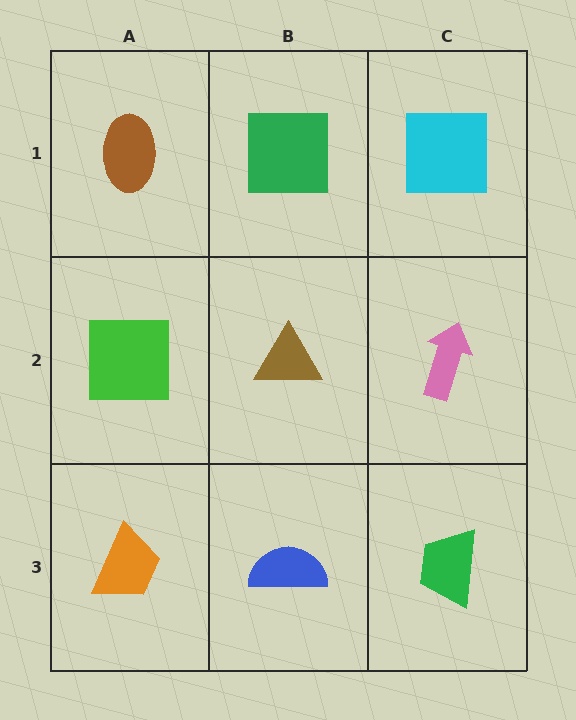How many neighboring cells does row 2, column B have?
4.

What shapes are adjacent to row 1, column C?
A pink arrow (row 2, column C), a green square (row 1, column B).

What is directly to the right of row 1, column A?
A green square.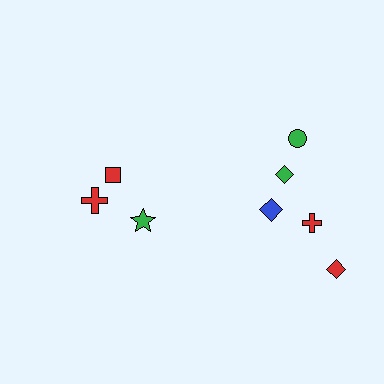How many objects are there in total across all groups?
There are 8 objects.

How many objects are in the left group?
There are 3 objects.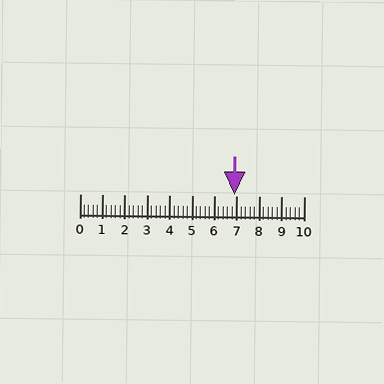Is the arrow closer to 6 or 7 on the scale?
The arrow is closer to 7.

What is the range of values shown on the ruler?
The ruler shows values from 0 to 10.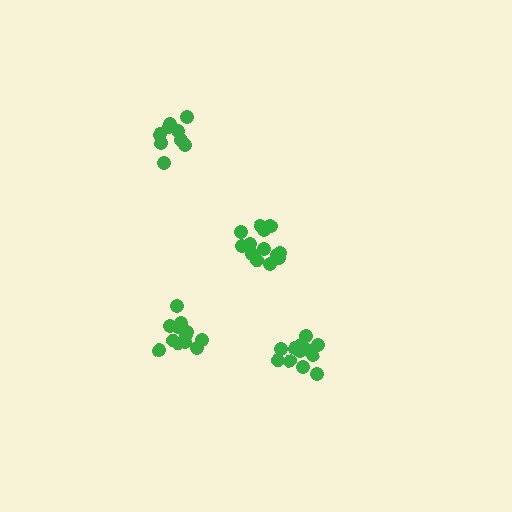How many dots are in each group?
Group 1: 9 dots, Group 2: 12 dots, Group 3: 12 dots, Group 4: 13 dots (46 total).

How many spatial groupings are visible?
There are 4 spatial groupings.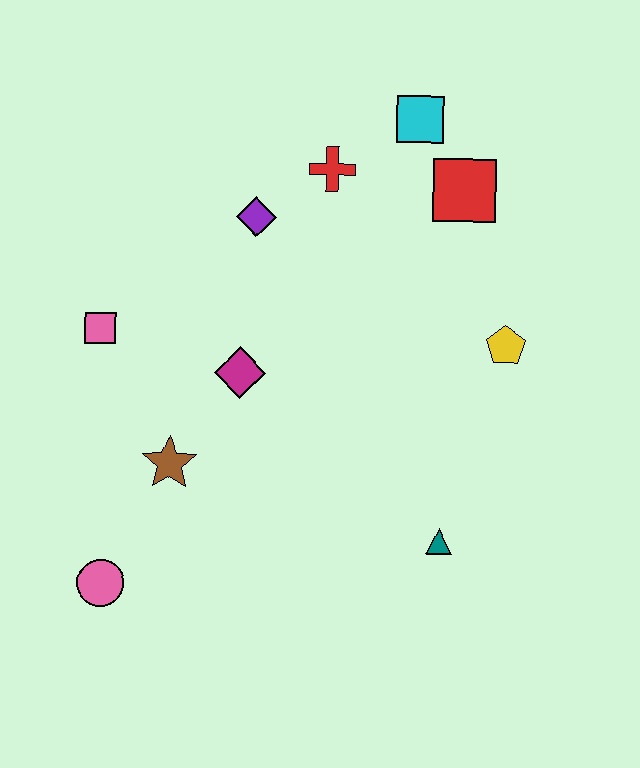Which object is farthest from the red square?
The pink circle is farthest from the red square.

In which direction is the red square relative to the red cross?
The red square is to the right of the red cross.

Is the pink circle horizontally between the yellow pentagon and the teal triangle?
No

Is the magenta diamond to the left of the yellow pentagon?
Yes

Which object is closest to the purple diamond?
The red cross is closest to the purple diamond.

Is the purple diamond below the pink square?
No